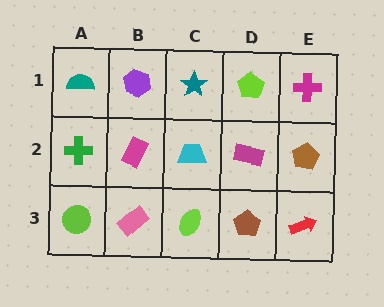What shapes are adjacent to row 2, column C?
A teal star (row 1, column C), a lime ellipse (row 3, column C), a magenta rectangle (row 2, column B), a magenta rectangle (row 2, column D).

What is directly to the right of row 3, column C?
A brown pentagon.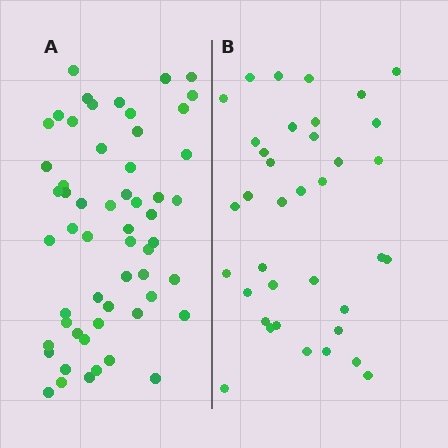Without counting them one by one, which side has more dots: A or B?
Region A (the left region) has more dots.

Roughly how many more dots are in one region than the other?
Region A has approximately 20 more dots than region B.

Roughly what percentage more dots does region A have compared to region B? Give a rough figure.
About 50% more.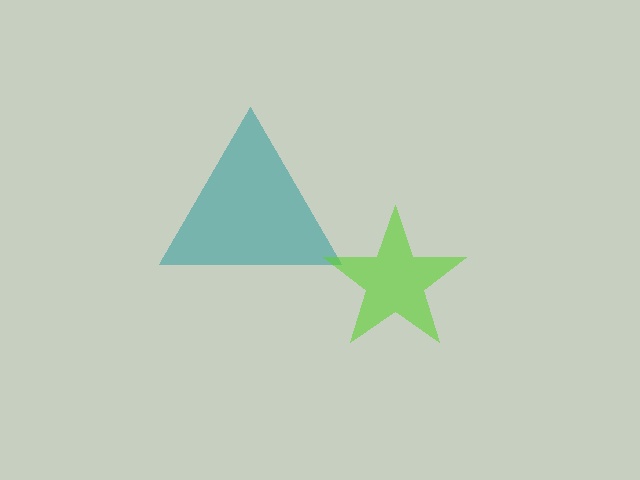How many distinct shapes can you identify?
There are 2 distinct shapes: a teal triangle, a lime star.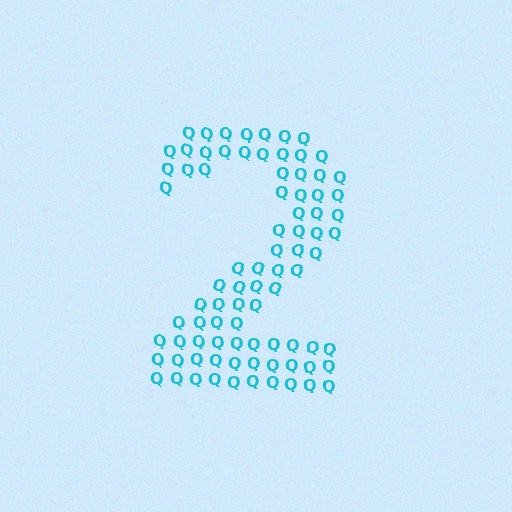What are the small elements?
The small elements are letter Q's.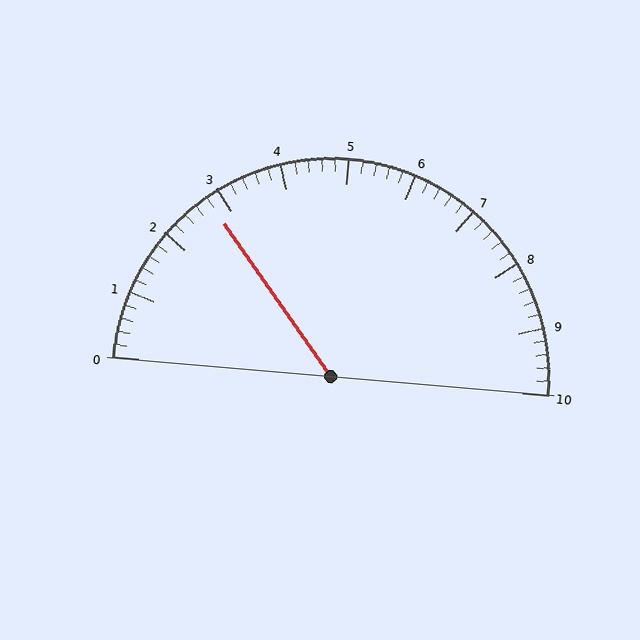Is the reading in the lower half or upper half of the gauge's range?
The reading is in the lower half of the range (0 to 10).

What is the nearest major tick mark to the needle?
The nearest major tick mark is 3.